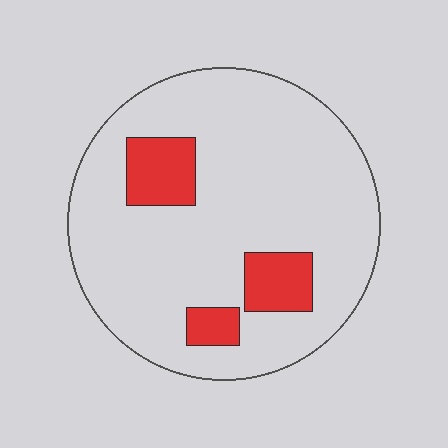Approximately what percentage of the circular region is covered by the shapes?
Approximately 15%.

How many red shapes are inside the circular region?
3.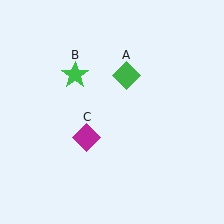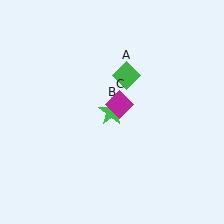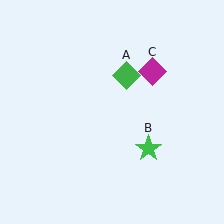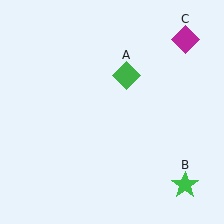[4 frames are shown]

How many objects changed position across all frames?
2 objects changed position: green star (object B), magenta diamond (object C).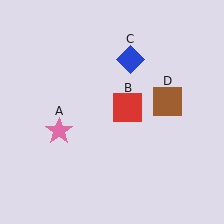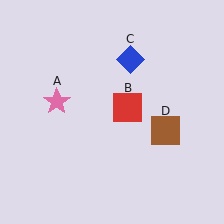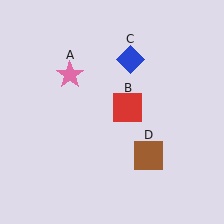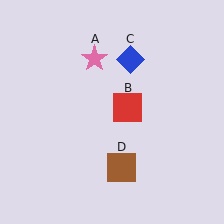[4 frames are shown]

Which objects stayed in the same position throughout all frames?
Red square (object B) and blue diamond (object C) remained stationary.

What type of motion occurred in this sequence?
The pink star (object A), brown square (object D) rotated clockwise around the center of the scene.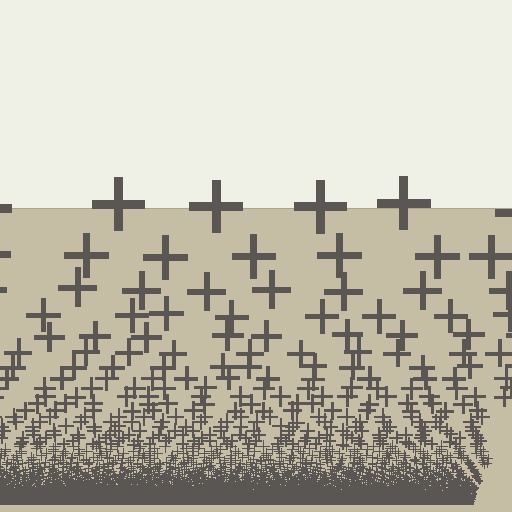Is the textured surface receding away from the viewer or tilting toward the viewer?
The surface appears to tilt toward the viewer. Texture elements get larger and sparser toward the top.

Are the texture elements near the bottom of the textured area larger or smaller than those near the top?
Smaller. The gradient is inverted — elements near the bottom are smaller and denser.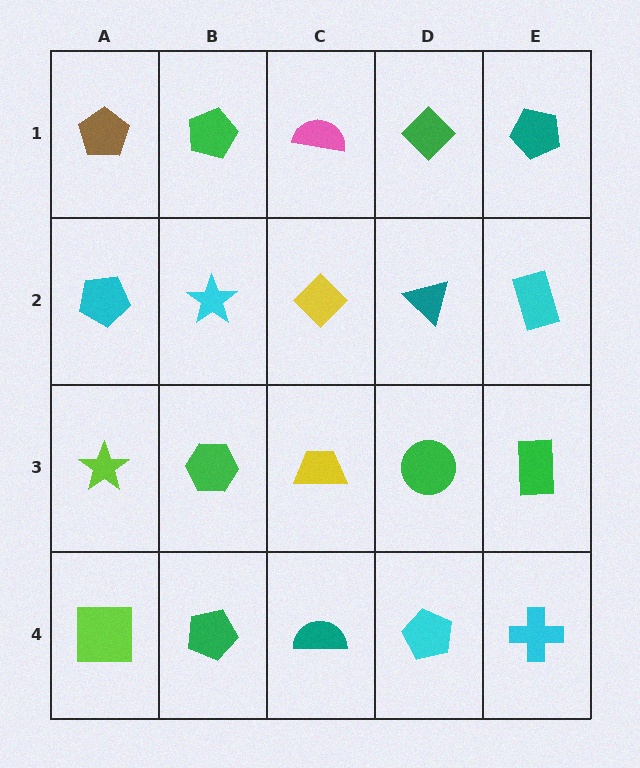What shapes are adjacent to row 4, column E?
A green rectangle (row 3, column E), a cyan pentagon (row 4, column D).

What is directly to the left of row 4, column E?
A cyan pentagon.